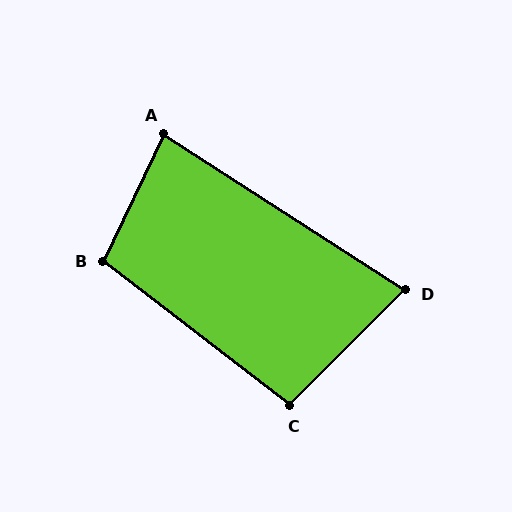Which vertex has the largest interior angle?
B, at approximately 102 degrees.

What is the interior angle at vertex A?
Approximately 83 degrees (acute).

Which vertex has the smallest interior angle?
D, at approximately 78 degrees.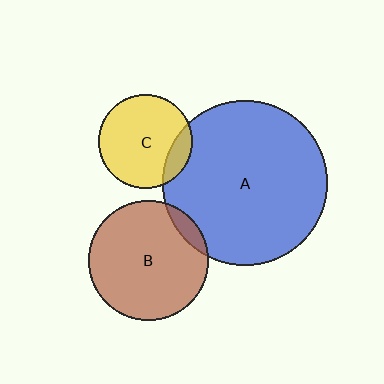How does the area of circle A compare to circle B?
Approximately 1.9 times.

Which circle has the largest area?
Circle A (blue).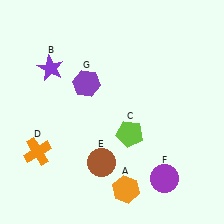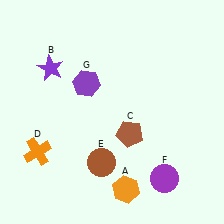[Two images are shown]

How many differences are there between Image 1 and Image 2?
There is 1 difference between the two images.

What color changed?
The pentagon (C) changed from lime in Image 1 to brown in Image 2.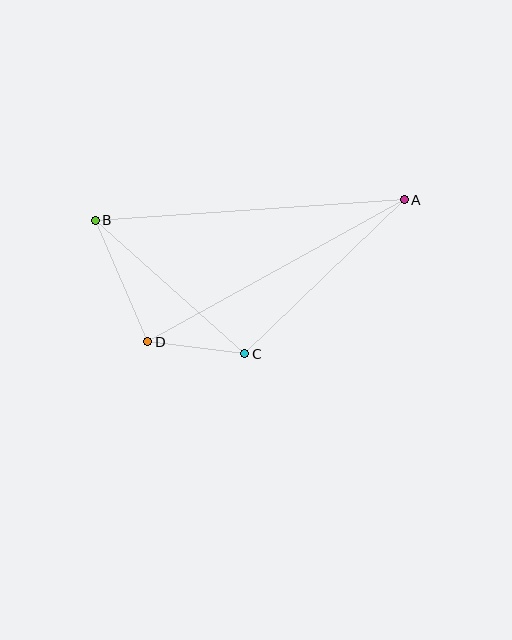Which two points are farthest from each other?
Points A and B are farthest from each other.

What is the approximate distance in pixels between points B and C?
The distance between B and C is approximately 200 pixels.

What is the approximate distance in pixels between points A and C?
The distance between A and C is approximately 222 pixels.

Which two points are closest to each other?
Points C and D are closest to each other.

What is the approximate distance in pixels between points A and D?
The distance between A and D is approximately 293 pixels.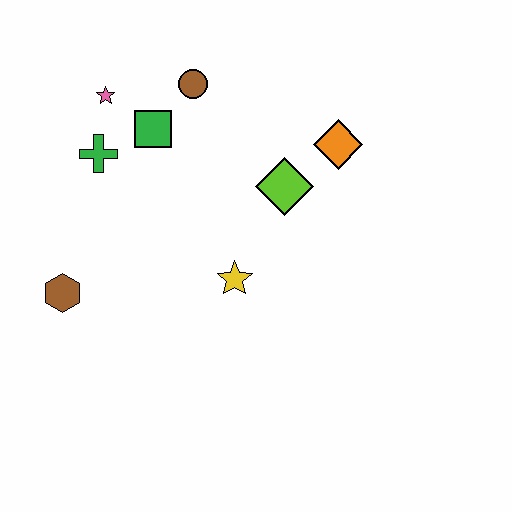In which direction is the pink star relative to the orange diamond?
The pink star is to the left of the orange diamond.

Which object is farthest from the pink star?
The orange diamond is farthest from the pink star.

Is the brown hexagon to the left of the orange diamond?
Yes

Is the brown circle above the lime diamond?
Yes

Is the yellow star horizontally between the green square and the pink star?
No